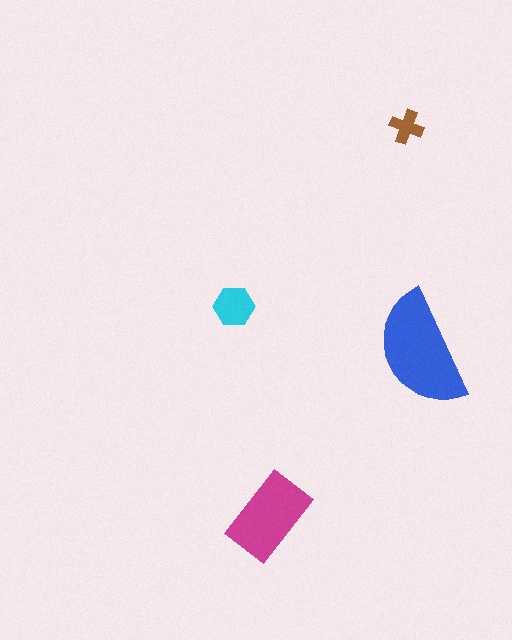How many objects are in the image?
There are 4 objects in the image.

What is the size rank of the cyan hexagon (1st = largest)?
3rd.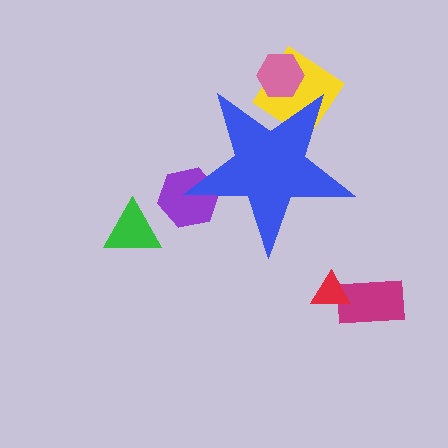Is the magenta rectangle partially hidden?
No, the magenta rectangle is fully visible.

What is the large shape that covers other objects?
A blue star.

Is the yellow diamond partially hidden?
Yes, the yellow diamond is partially hidden behind the blue star.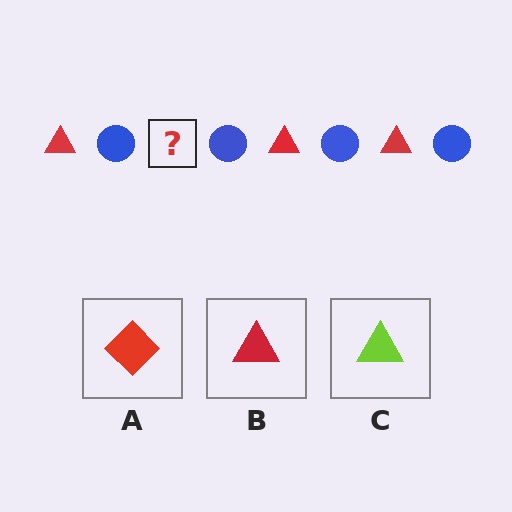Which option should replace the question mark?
Option B.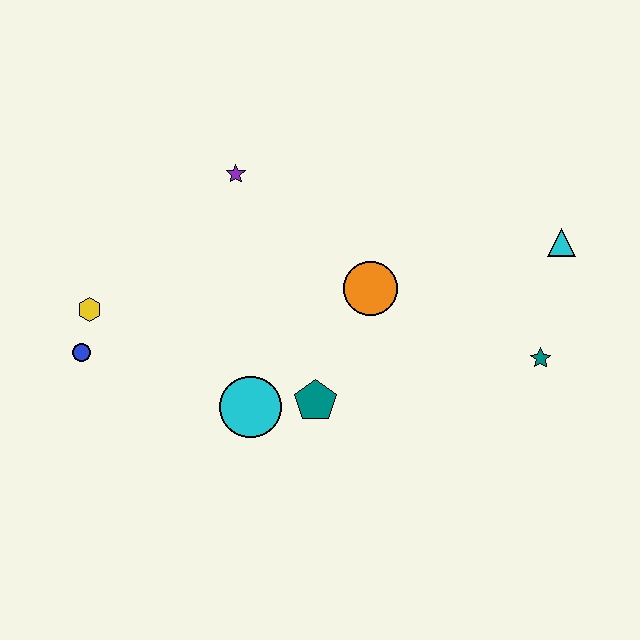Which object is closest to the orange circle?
The teal pentagon is closest to the orange circle.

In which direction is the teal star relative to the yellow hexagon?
The teal star is to the right of the yellow hexagon.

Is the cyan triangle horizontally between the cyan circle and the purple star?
No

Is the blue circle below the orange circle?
Yes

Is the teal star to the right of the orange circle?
Yes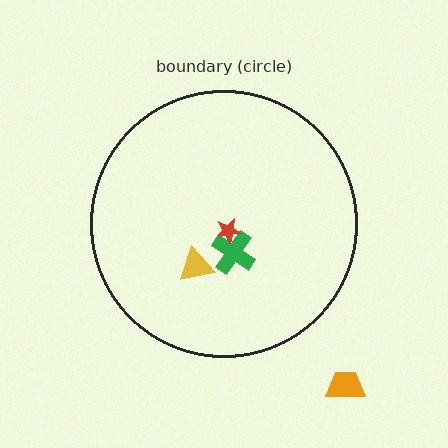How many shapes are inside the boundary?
3 inside, 1 outside.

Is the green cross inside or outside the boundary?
Inside.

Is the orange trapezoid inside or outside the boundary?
Outside.